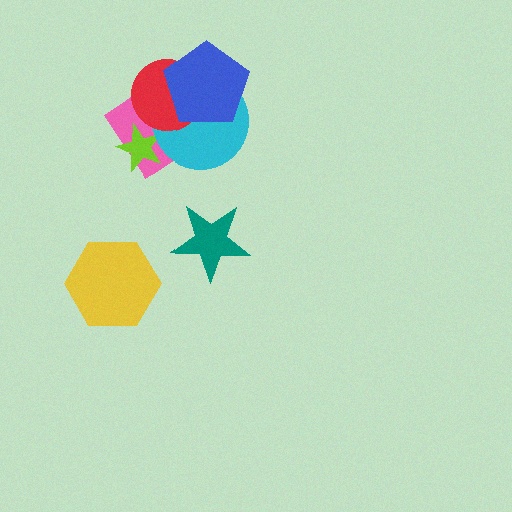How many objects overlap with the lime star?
2 objects overlap with the lime star.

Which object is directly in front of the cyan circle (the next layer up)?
The red circle is directly in front of the cyan circle.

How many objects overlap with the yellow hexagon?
0 objects overlap with the yellow hexagon.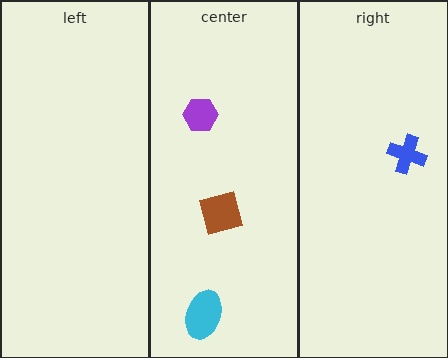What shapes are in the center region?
The purple hexagon, the cyan ellipse, the brown square.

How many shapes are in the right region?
1.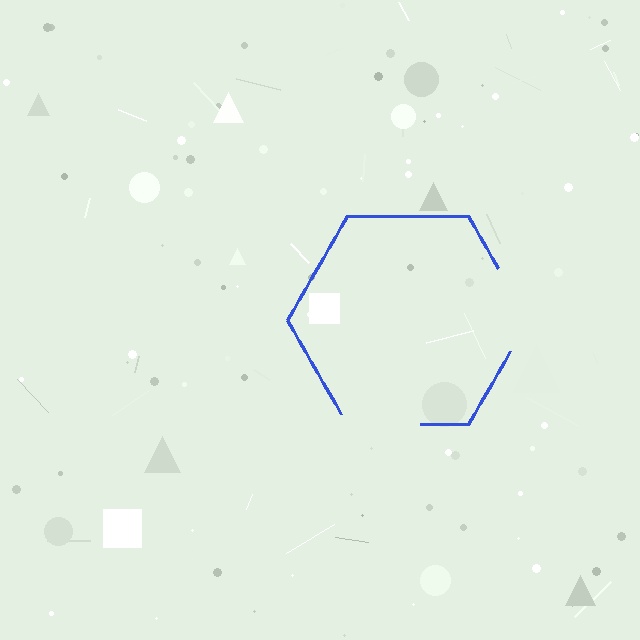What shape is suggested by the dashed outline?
The dashed outline suggests a hexagon.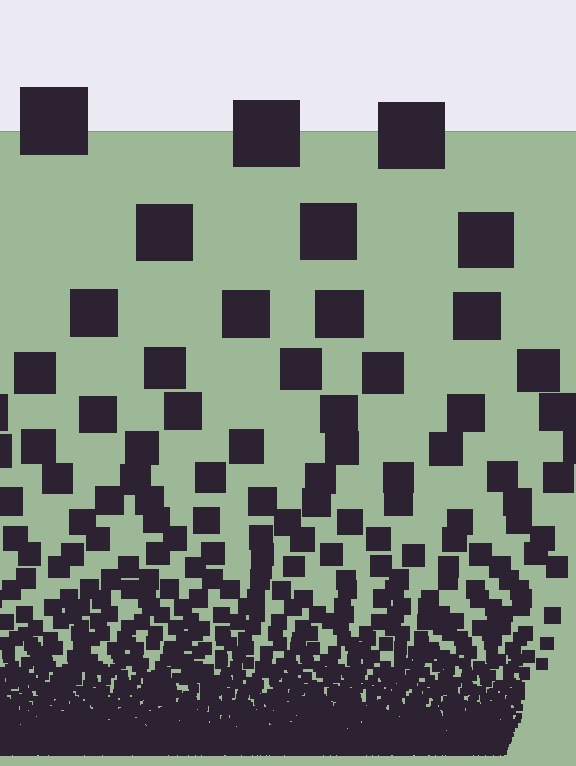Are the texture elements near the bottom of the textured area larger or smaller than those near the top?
Smaller. The gradient is inverted — elements near the bottom are smaller and denser.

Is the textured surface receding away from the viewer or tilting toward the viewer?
The surface appears to tilt toward the viewer. Texture elements get larger and sparser toward the top.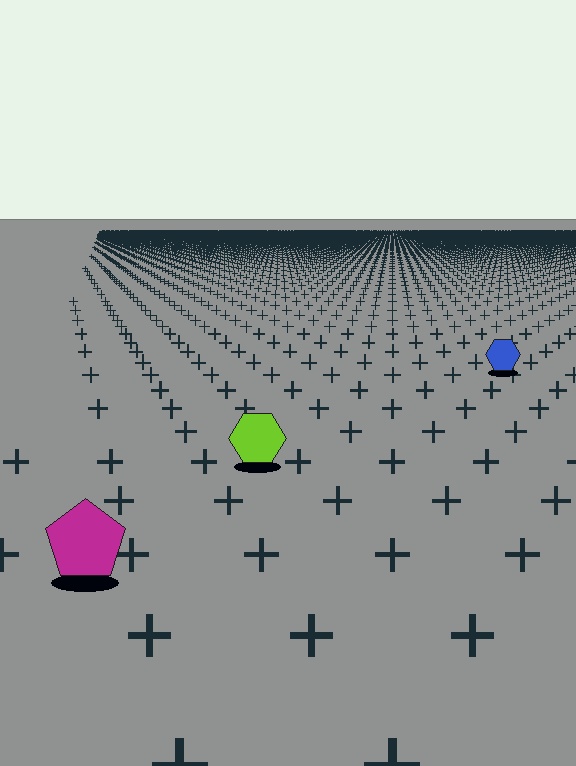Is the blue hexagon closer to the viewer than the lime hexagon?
No. The lime hexagon is closer — you can tell from the texture gradient: the ground texture is coarser near it.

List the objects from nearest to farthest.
From nearest to farthest: the magenta pentagon, the lime hexagon, the blue hexagon.